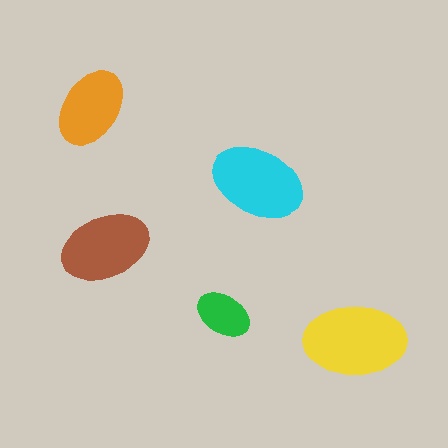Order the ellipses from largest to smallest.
the yellow one, the cyan one, the brown one, the orange one, the green one.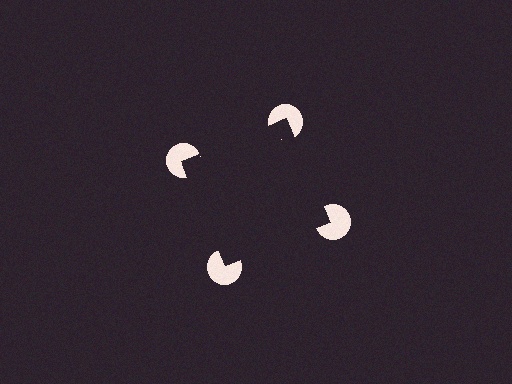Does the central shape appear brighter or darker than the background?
It typically appears slightly darker than the background, even though no actual brightness change is drawn.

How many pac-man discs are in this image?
There are 4 — one at each vertex of the illusory square.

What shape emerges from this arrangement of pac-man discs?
An illusory square — its edges are inferred from the aligned wedge cuts in the pac-man discs, not physically drawn.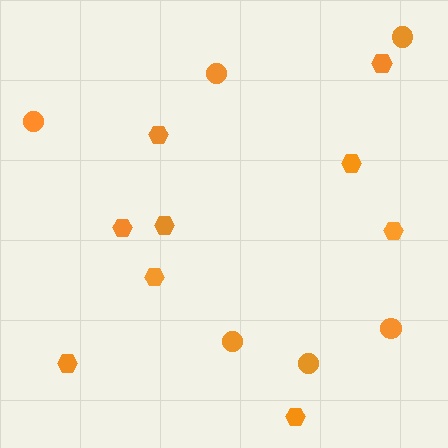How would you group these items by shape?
There are 2 groups: one group of circles (6) and one group of hexagons (9).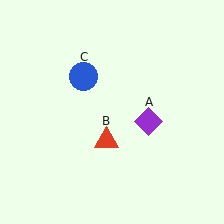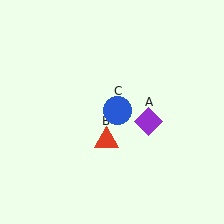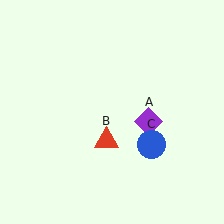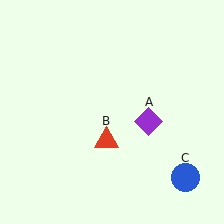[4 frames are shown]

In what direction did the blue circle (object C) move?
The blue circle (object C) moved down and to the right.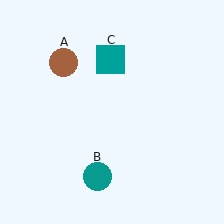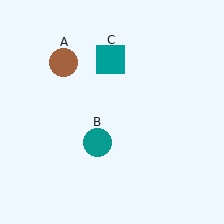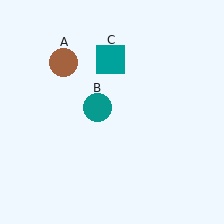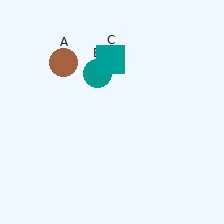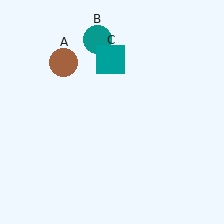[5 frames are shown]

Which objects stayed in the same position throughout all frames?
Brown circle (object A) and teal square (object C) remained stationary.